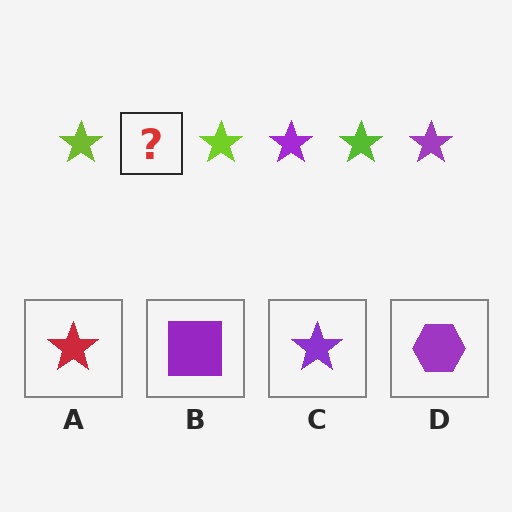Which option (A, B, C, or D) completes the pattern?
C.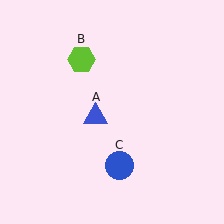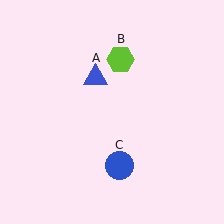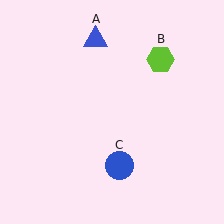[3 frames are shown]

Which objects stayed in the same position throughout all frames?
Blue circle (object C) remained stationary.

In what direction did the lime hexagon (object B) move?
The lime hexagon (object B) moved right.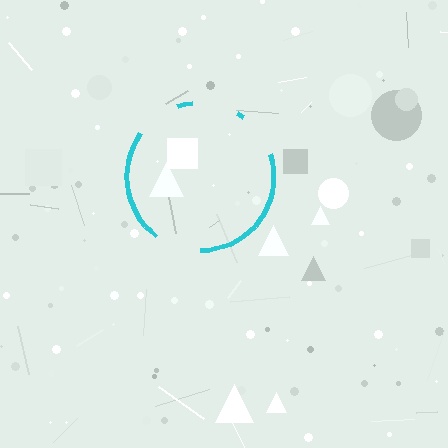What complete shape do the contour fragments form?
The contour fragments form a circle.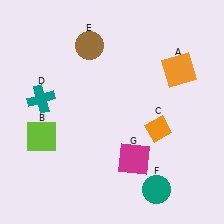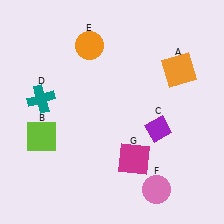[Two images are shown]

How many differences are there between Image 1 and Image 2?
There are 3 differences between the two images.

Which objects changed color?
C changed from orange to purple. E changed from brown to orange. F changed from teal to pink.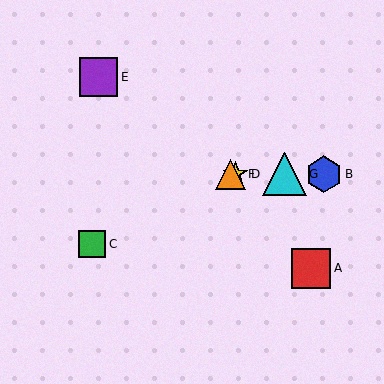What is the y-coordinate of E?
Object E is at y≈77.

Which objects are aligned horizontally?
Objects B, D, F, G are aligned horizontally.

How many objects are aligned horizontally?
4 objects (B, D, F, G) are aligned horizontally.